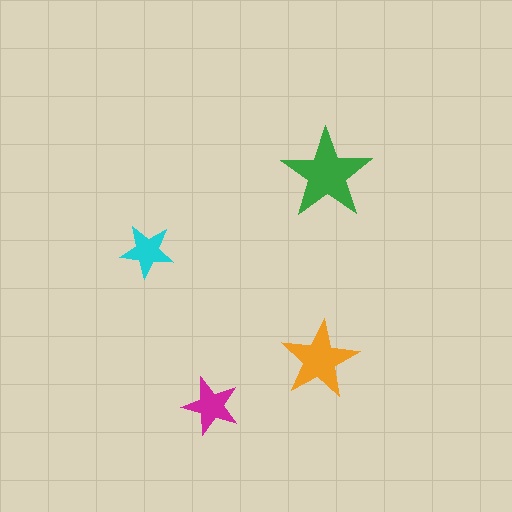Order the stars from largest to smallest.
the green one, the orange one, the magenta one, the cyan one.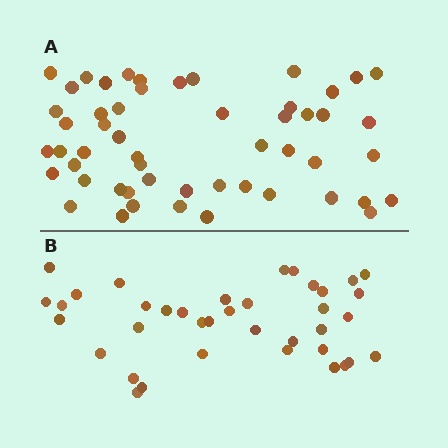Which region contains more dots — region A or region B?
Region A (the top region) has more dots.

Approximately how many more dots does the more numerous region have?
Region A has approximately 15 more dots than region B.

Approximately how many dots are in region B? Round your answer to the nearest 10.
About 40 dots. (The exact count is 38, which rounds to 40.)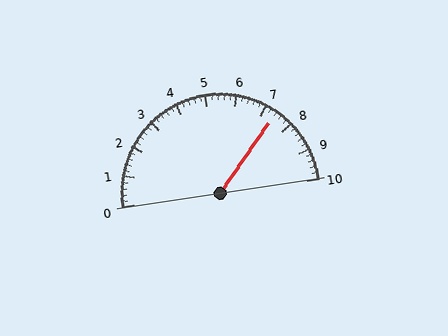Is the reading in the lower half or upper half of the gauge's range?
The reading is in the upper half of the range (0 to 10).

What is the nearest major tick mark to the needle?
The nearest major tick mark is 7.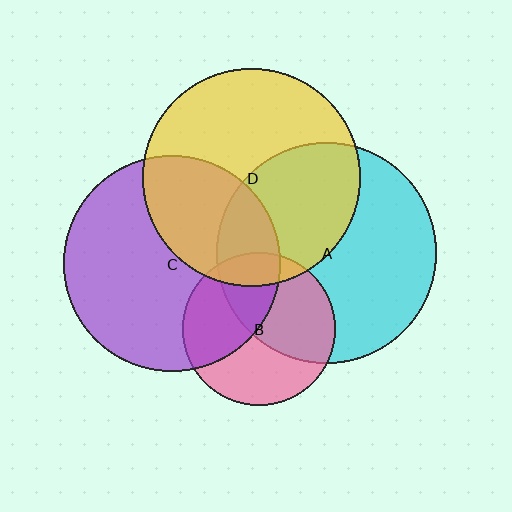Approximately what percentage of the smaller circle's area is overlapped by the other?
Approximately 40%.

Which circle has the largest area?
Circle A (cyan).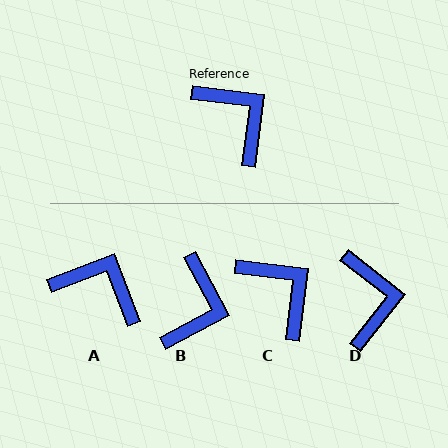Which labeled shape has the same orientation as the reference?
C.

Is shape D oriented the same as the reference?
No, it is off by about 31 degrees.